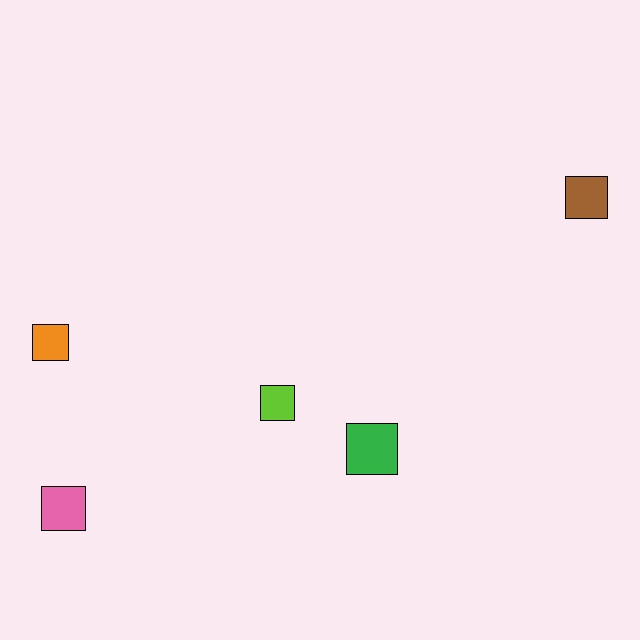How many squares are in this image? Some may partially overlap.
There are 5 squares.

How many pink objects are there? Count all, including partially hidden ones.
There is 1 pink object.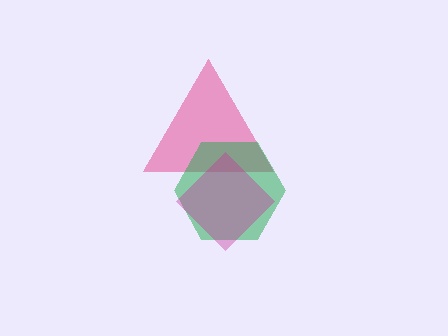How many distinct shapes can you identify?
There are 3 distinct shapes: a pink triangle, a green hexagon, a magenta diamond.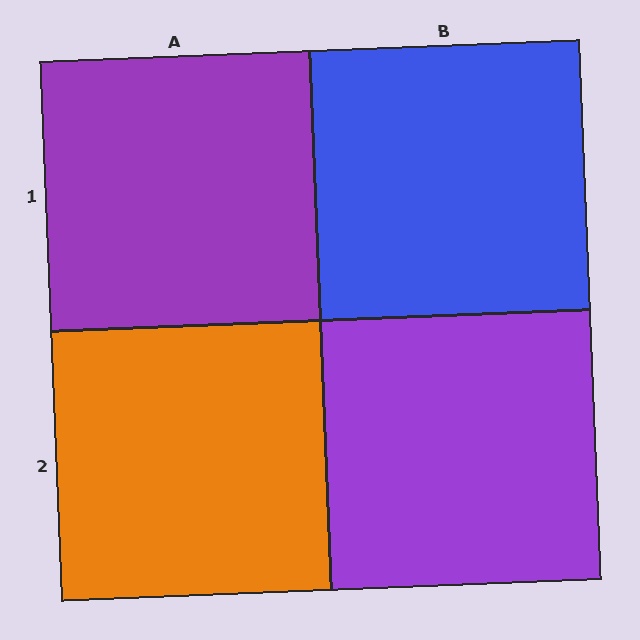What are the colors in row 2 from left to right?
Orange, purple.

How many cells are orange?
1 cell is orange.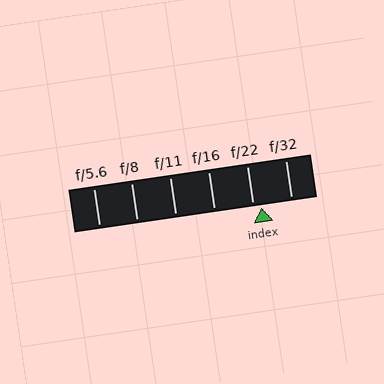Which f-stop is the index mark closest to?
The index mark is closest to f/22.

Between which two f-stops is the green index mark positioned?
The index mark is between f/22 and f/32.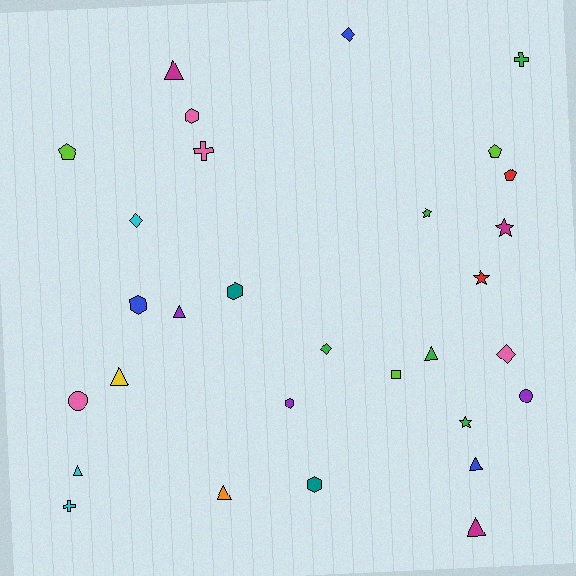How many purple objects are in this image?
There are 3 purple objects.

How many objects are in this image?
There are 30 objects.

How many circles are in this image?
There are 2 circles.